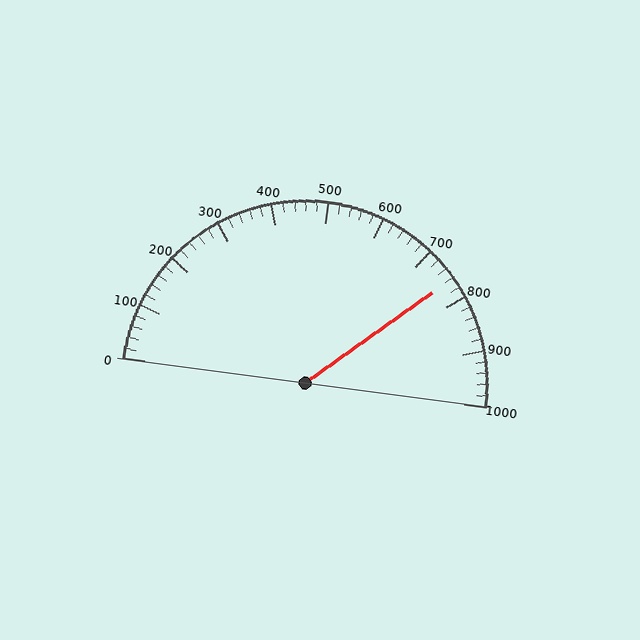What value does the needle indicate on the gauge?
The needle indicates approximately 760.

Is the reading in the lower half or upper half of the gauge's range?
The reading is in the upper half of the range (0 to 1000).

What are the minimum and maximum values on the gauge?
The gauge ranges from 0 to 1000.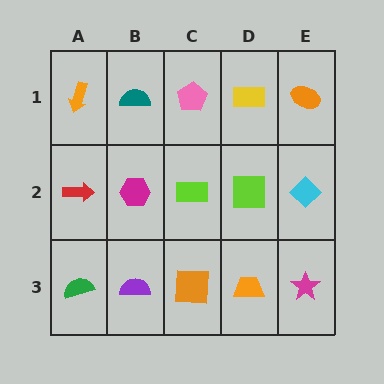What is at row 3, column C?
An orange square.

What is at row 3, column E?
A magenta star.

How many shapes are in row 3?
5 shapes.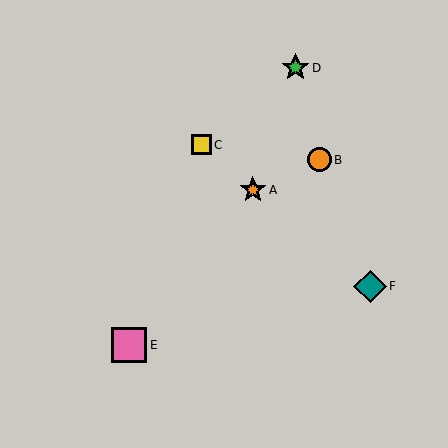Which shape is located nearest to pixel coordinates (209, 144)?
The yellow square (labeled C) at (201, 145) is nearest to that location.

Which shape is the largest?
The pink square (labeled E) is the largest.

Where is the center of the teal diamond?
The center of the teal diamond is at (370, 286).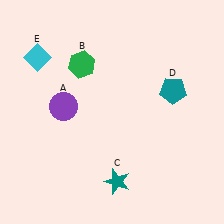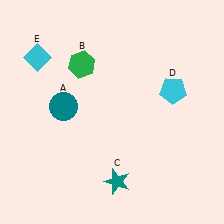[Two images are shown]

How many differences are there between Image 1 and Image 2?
There are 2 differences between the two images.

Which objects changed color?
A changed from purple to teal. D changed from teal to cyan.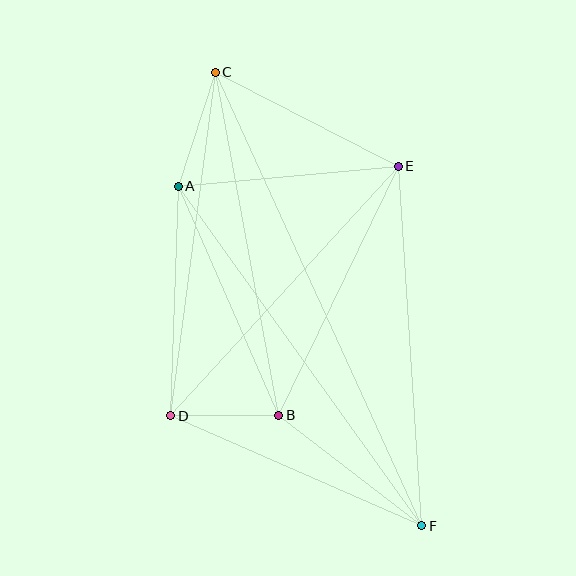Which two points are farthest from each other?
Points C and F are farthest from each other.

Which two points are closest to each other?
Points B and D are closest to each other.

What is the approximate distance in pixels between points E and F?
The distance between E and F is approximately 360 pixels.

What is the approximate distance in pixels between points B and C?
The distance between B and C is approximately 349 pixels.